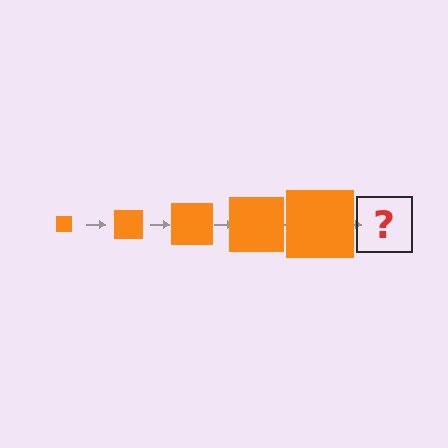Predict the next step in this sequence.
The next step is an orange square, larger than the previous one.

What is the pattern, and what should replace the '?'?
The pattern is that the square gets progressively larger each step. The '?' should be an orange square, larger than the previous one.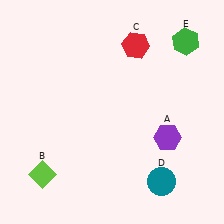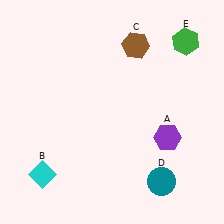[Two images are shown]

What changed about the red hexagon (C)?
In Image 1, C is red. In Image 2, it changed to brown.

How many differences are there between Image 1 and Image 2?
There are 2 differences between the two images.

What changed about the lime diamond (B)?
In Image 1, B is lime. In Image 2, it changed to cyan.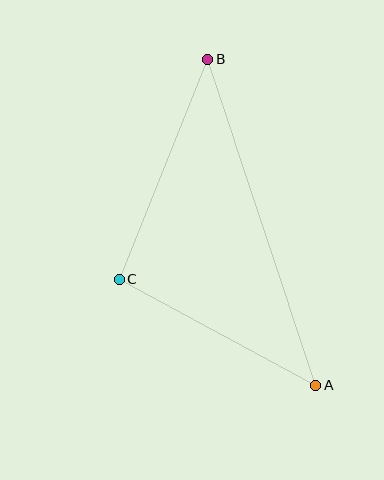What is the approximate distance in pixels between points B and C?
The distance between B and C is approximately 238 pixels.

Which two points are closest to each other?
Points A and C are closest to each other.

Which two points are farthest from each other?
Points A and B are farthest from each other.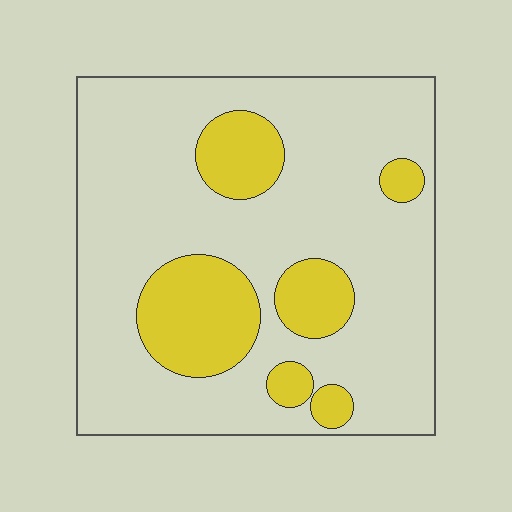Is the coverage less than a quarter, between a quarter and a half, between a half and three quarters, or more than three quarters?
Less than a quarter.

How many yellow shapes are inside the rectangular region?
6.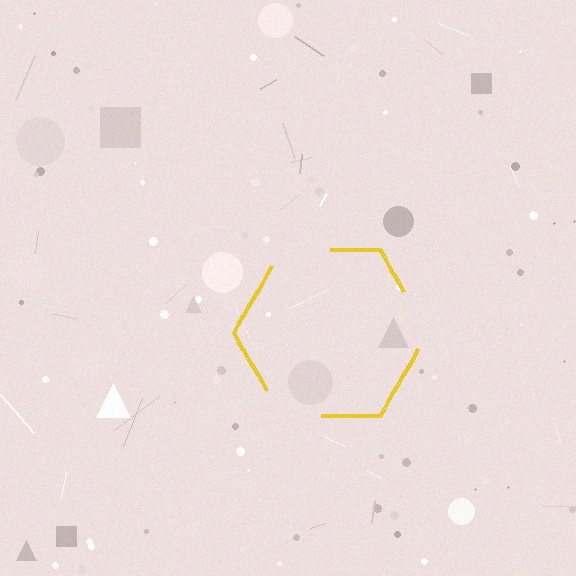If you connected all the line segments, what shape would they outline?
They would outline a hexagon.